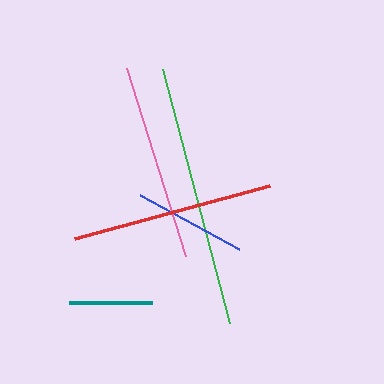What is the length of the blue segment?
The blue segment is approximately 113 pixels long.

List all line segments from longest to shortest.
From longest to shortest: green, red, pink, blue, teal.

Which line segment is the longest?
The green line is the longest at approximately 263 pixels.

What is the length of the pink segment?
The pink segment is approximately 197 pixels long.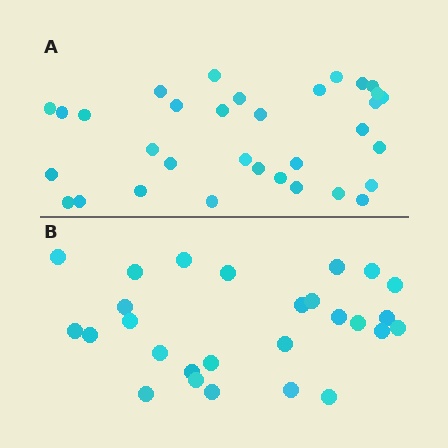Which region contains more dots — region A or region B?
Region A (the top region) has more dots.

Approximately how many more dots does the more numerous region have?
Region A has about 6 more dots than region B.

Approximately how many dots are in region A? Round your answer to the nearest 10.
About 30 dots. (The exact count is 33, which rounds to 30.)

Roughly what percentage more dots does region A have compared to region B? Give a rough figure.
About 20% more.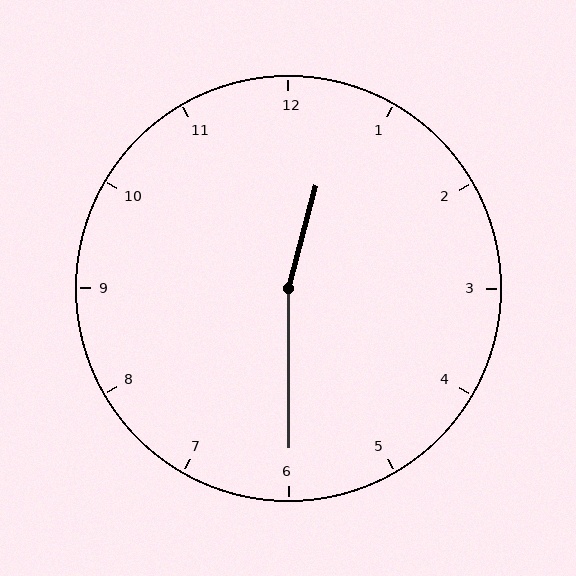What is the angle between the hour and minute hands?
Approximately 165 degrees.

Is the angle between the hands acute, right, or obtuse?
It is obtuse.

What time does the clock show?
12:30.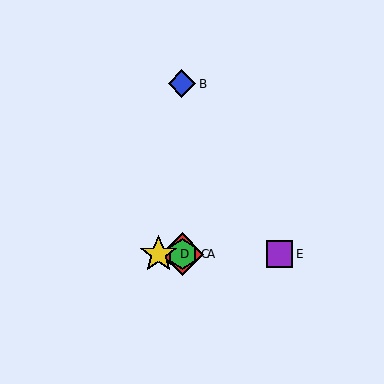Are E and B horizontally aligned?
No, E is at y≈254 and B is at y≈84.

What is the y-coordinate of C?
Object C is at y≈254.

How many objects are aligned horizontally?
4 objects (A, C, D, E) are aligned horizontally.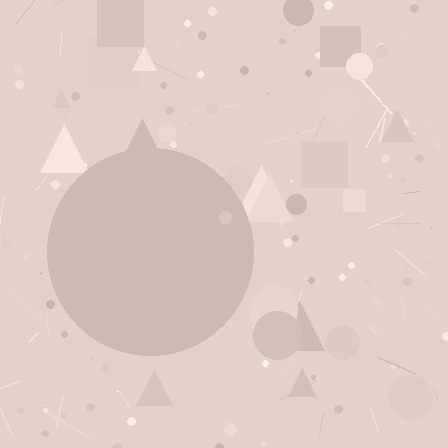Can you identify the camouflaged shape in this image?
The camouflaged shape is a circle.